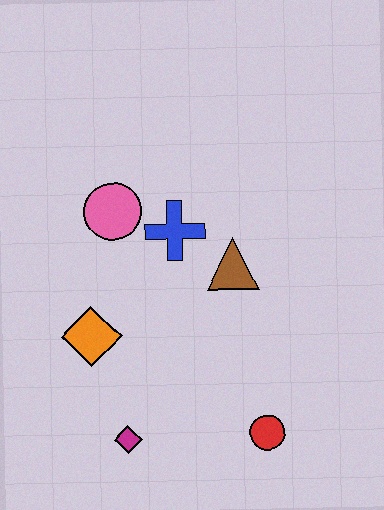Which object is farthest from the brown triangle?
The magenta diamond is farthest from the brown triangle.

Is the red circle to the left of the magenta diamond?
No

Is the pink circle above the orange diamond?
Yes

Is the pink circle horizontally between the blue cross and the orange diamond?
Yes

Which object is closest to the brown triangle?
The blue cross is closest to the brown triangle.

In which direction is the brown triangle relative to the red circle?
The brown triangle is above the red circle.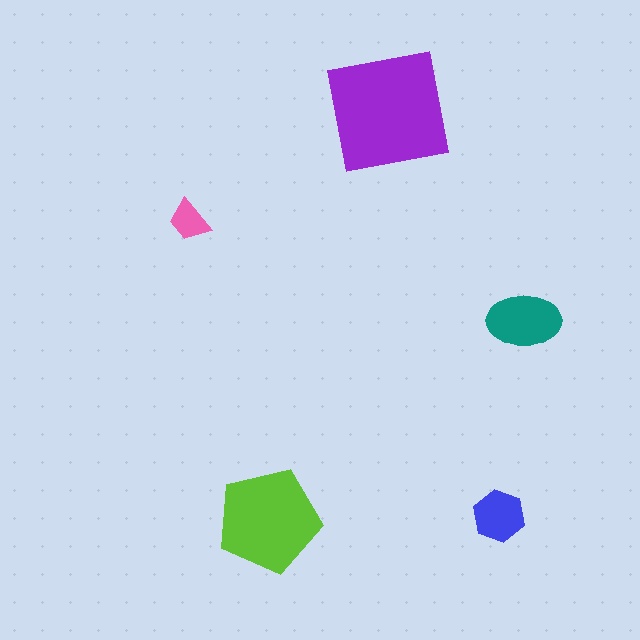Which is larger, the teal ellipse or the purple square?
The purple square.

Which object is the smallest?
The pink trapezoid.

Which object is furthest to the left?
The pink trapezoid is leftmost.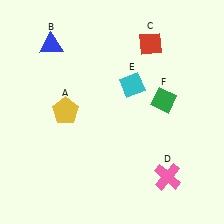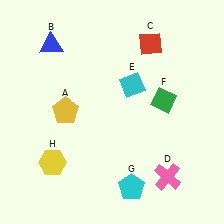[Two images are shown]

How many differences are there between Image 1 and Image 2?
There are 2 differences between the two images.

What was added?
A cyan pentagon (G), a yellow hexagon (H) were added in Image 2.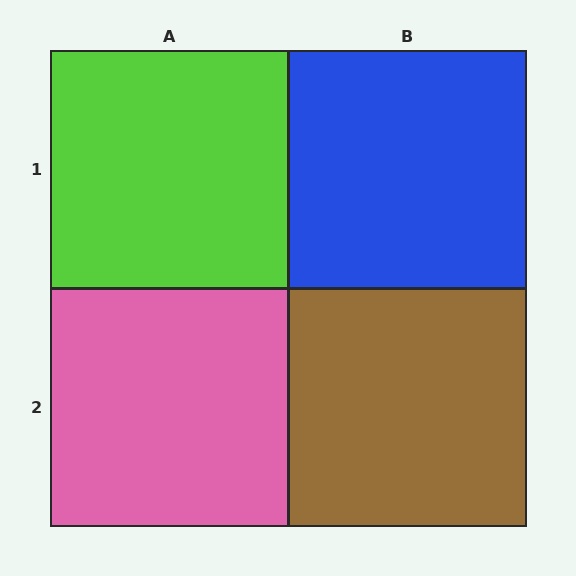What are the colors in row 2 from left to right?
Pink, brown.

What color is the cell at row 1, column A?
Lime.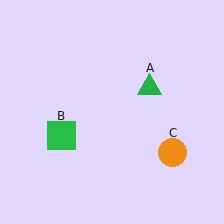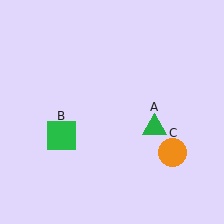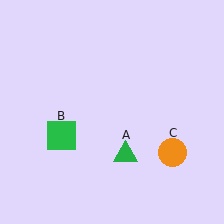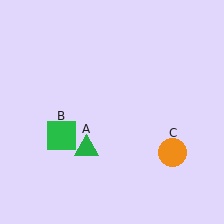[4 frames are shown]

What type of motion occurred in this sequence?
The green triangle (object A) rotated clockwise around the center of the scene.